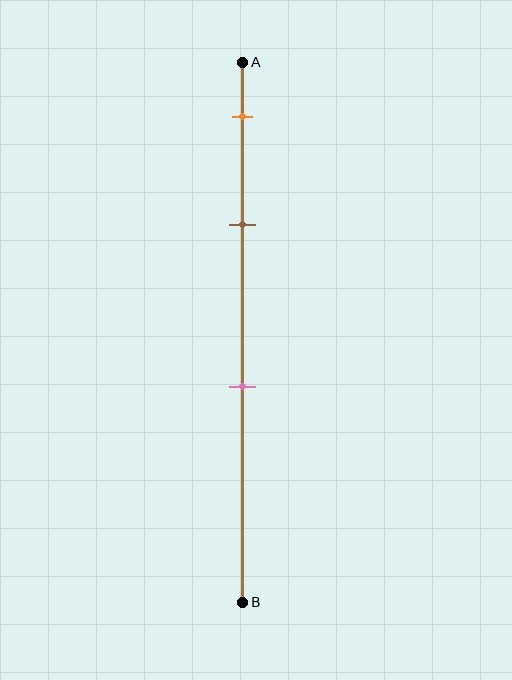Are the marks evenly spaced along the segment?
No, the marks are not evenly spaced.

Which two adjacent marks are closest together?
The orange and brown marks are the closest adjacent pair.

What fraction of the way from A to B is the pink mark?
The pink mark is approximately 60% (0.6) of the way from A to B.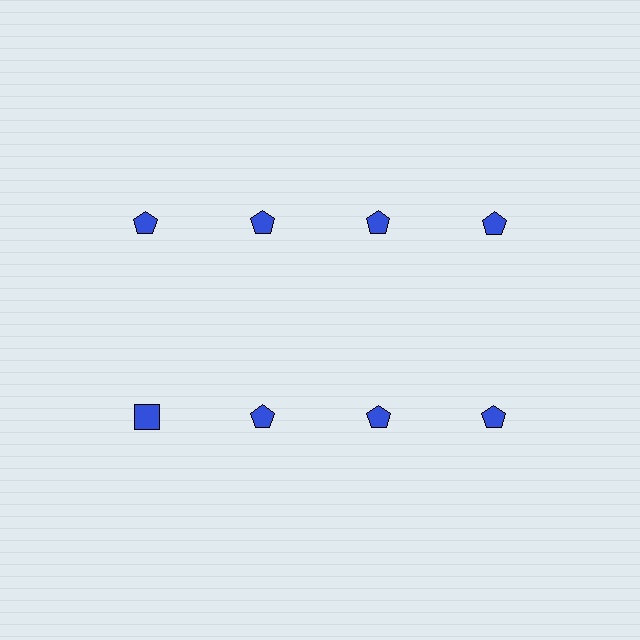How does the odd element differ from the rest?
It has a different shape: square instead of pentagon.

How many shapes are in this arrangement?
There are 8 shapes arranged in a grid pattern.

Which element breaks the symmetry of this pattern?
The blue square in the second row, leftmost column breaks the symmetry. All other shapes are blue pentagons.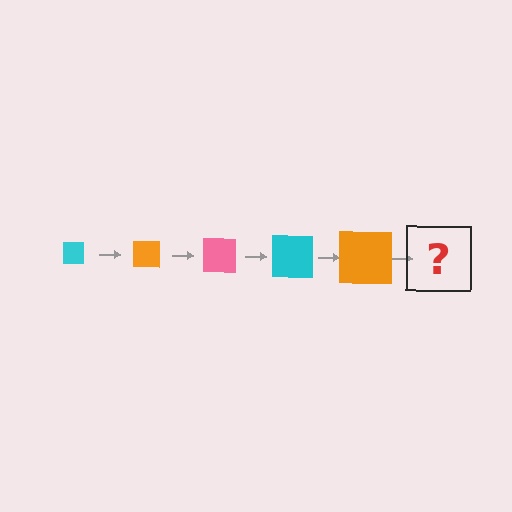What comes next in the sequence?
The next element should be a pink square, larger than the previous one.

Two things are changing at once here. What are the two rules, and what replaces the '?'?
The two rules are that the square grows larger each step and the color cycles through cyan, orange, and pink. The '?' should be a pink square, larger than the previous one.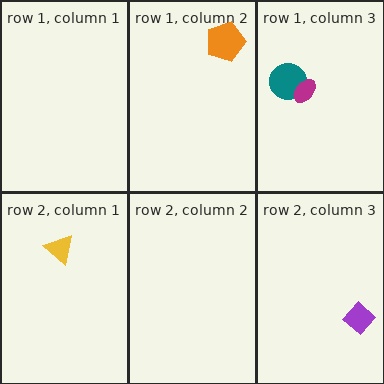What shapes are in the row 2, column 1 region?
The yellow triangle.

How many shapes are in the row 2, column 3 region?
1.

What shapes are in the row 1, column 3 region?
The teal circle, the magenta ellipse.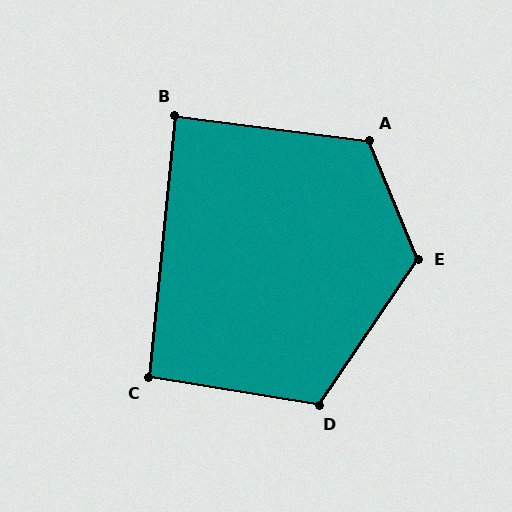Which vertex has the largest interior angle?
E, at approximately 124 degrees.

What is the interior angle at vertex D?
Approximately 115 degrees (obtuse).